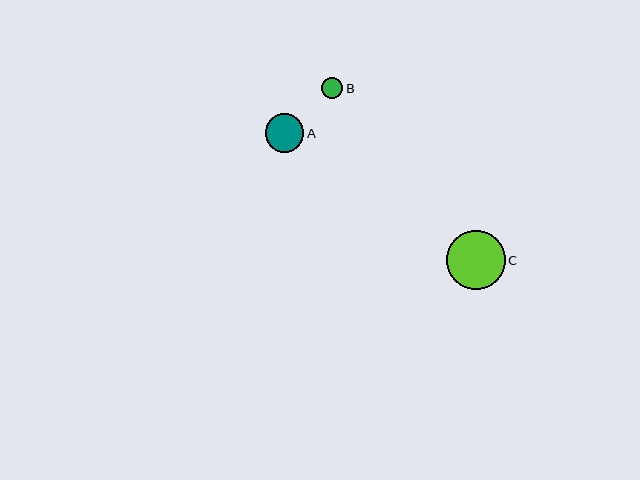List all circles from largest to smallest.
From largest to smallest: C, A, B.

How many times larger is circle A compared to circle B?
Circle A is approximately 1.8 times the size of circle B.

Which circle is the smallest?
Circle B is the smallest with a size of approximately 21 pixels.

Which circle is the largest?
Circle C is the largest with a size of approximately 58 pixels.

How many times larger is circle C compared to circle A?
Circle C is approximately 1.5 times the size of circle A.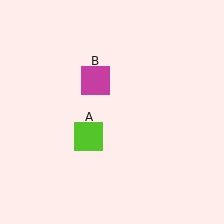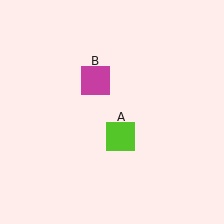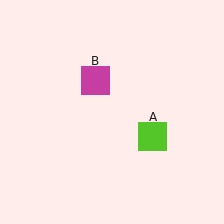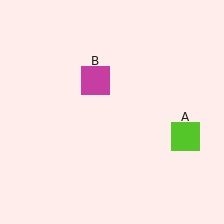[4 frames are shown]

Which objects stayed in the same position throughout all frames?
Magenta square (object B) remained stationary.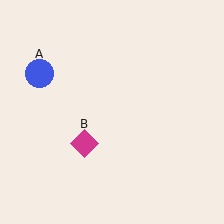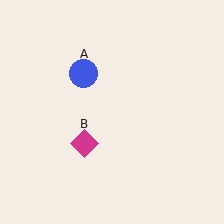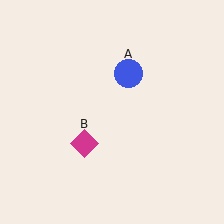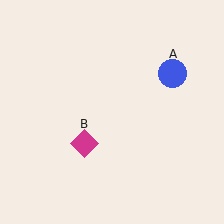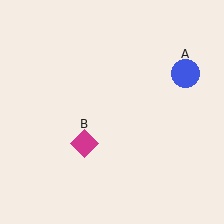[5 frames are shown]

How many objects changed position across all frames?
1 object changed position: blue circle (object A).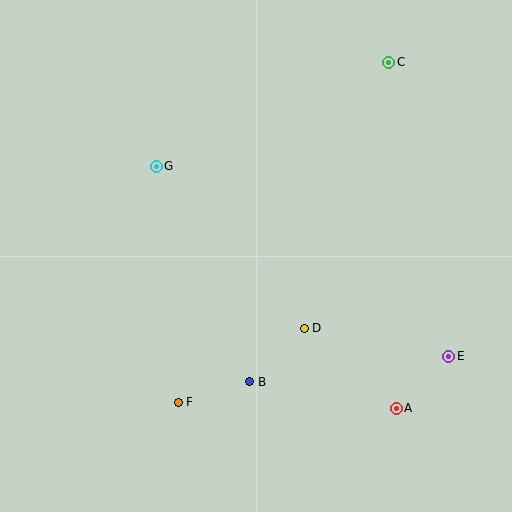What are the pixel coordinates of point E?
Point E is at (449, 356).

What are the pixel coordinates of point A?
Point A is at (396, 408).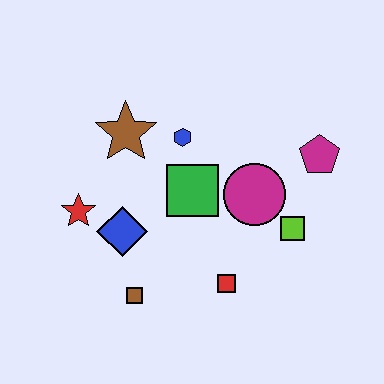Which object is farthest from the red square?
The brown star is farthest from the red square.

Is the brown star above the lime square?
Yes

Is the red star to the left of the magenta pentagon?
Yes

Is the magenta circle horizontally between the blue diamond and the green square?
No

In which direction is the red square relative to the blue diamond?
The red square is to the right of the blue diamond.